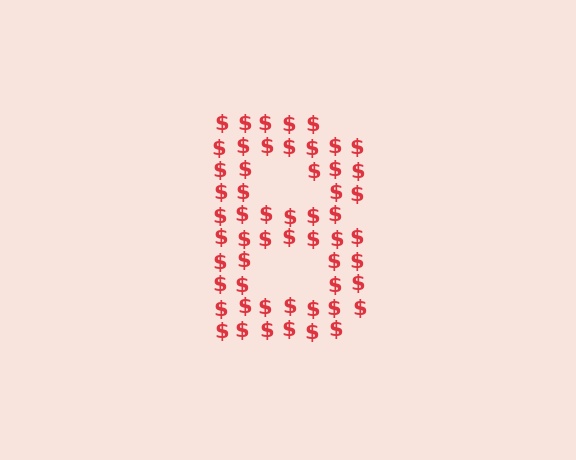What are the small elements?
The small elements are dollar signs.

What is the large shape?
The large shape is the letter B.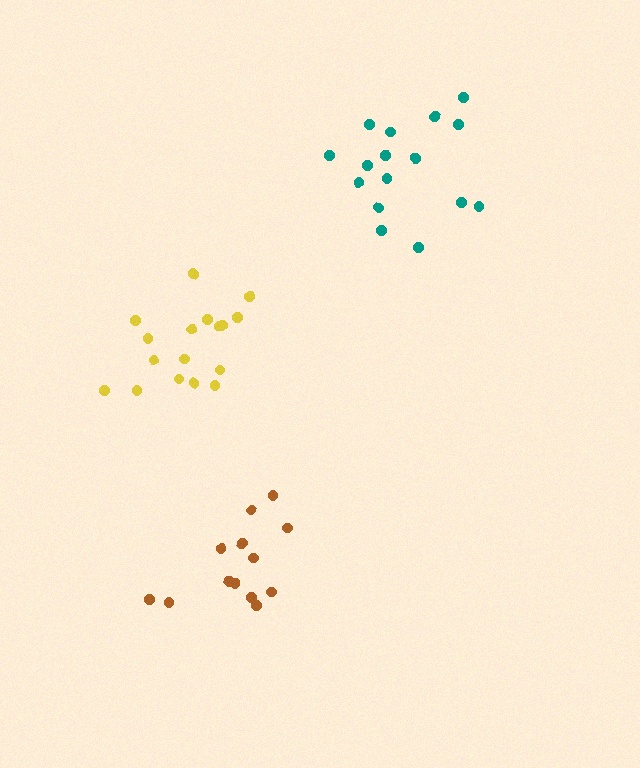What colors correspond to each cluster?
The clusters are colored: brown, teal, yellow.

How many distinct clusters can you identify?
There are 3 distinct clusters.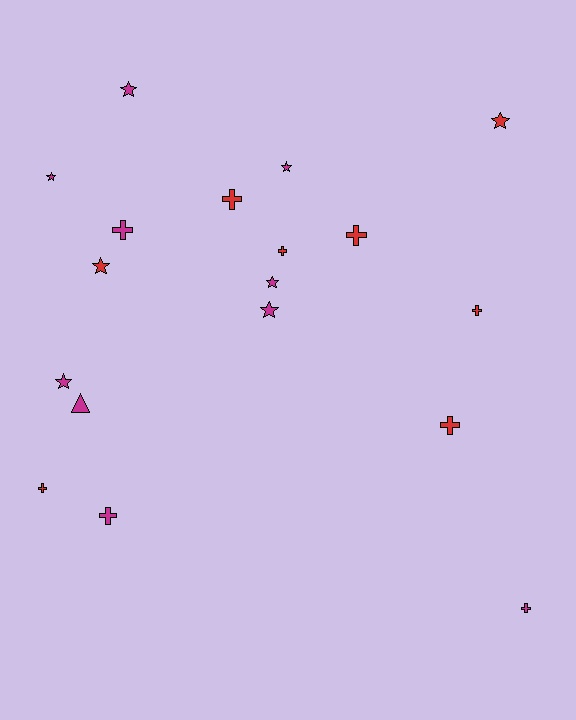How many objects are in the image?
There are 18 objects.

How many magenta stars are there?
There are 6 magenta stars.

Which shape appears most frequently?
Cross, with 9 objects.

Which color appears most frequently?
Magenta, with 10 objects.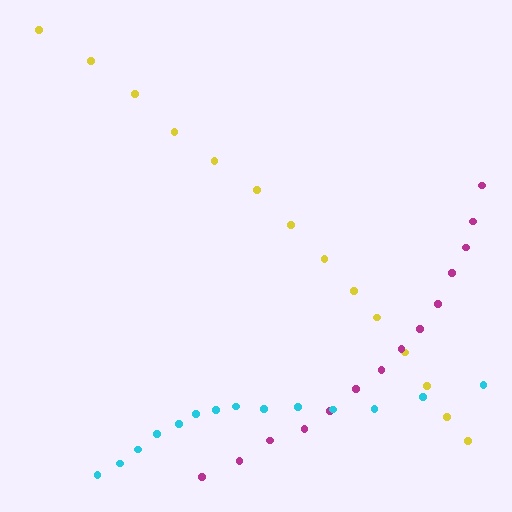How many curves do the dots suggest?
There are 3 distinct paths.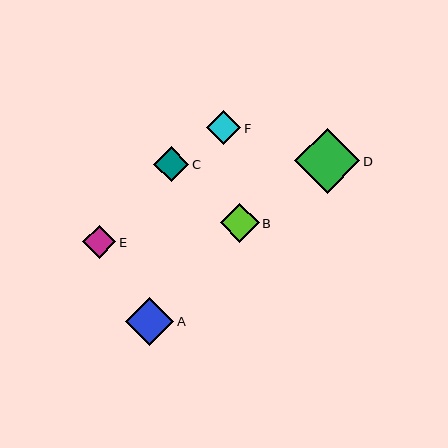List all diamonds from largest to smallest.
From largest to smallest: D, A, B, C, F, E.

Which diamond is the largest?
Diamond D is the largest with a size of approximately 65 pixels.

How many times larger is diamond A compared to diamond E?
Diamond A is approximately 1.4 times the size of diamond E.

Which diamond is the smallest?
Diamond E is the smallest with a size of approximately 33 pixels.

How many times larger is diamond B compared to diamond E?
Diamond B is approximately 1.2 times the size of diamond E.